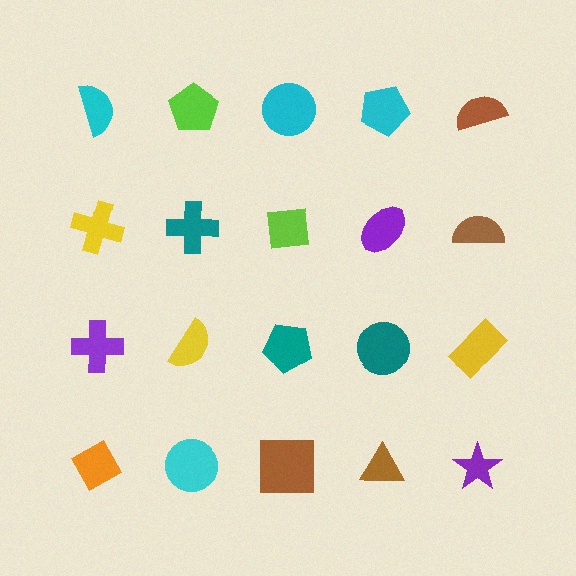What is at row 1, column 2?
A lime pentagon.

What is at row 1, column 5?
A brown semicircle.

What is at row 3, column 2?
A yellow semicircle.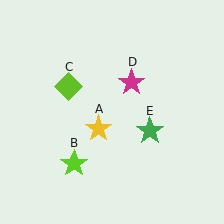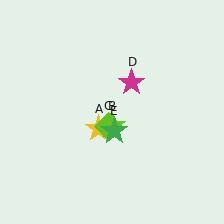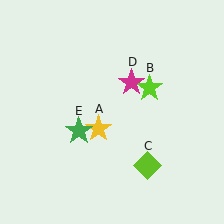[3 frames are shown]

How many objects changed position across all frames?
3 objects changed position: lime star (object B), lime diamond (object C), green star (object E).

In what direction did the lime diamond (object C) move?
The lime diamond (object C) moved down and to the right.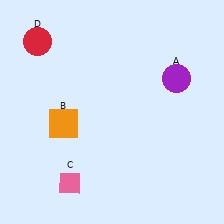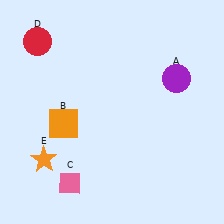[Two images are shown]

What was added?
An orange star (E) was added in Image 2.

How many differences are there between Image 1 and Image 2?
There is 1 difference between the two images.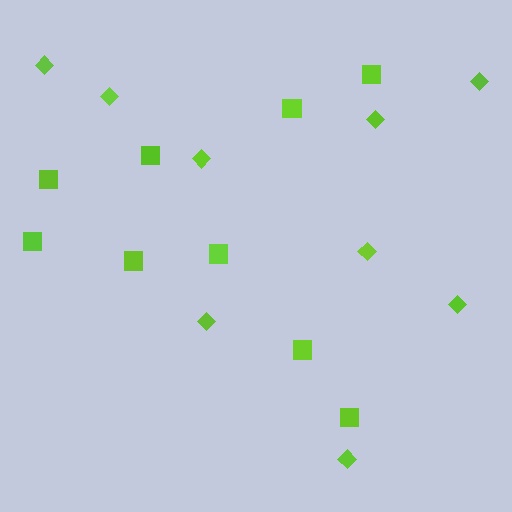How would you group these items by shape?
There are 2 groups: one group of squares (9) and one group of diamonds (9).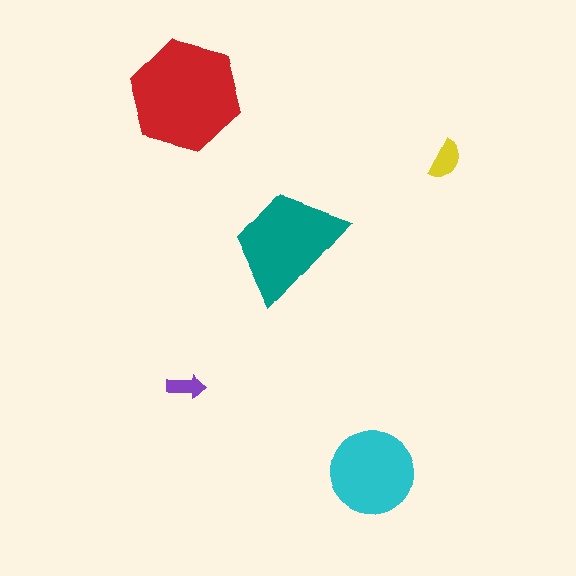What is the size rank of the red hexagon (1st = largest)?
1st.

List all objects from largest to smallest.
The red hexagon, the teal trapezoid, the cyan circle, the yellow semicircle, the purple arrow.